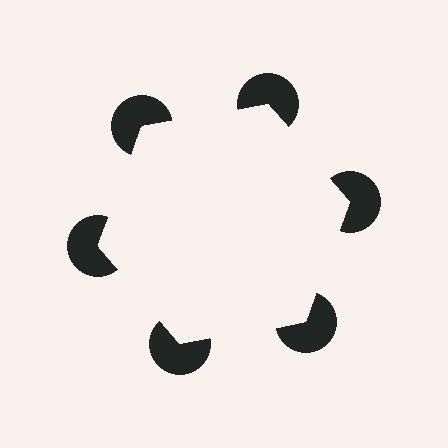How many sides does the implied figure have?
6 sides.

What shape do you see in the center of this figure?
An illusory hexagon — its edges are inferred from the aligned wedge cuts in the pac-man discs, not physically drawn.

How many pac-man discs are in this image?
There are 6 — one at each vertex of the illusory hexagon.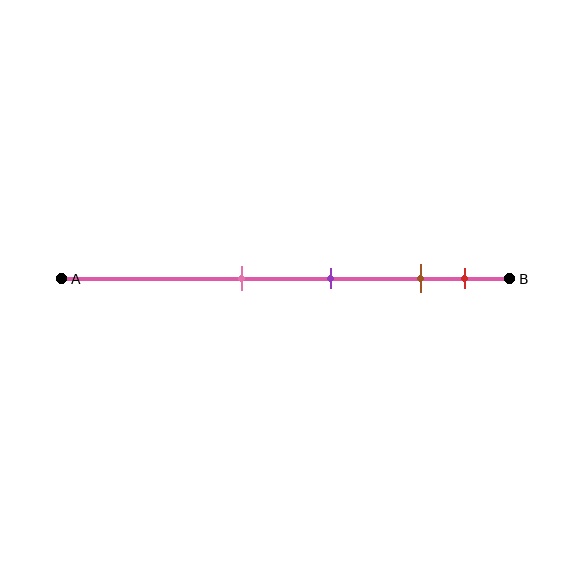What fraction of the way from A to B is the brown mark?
The brown mark is approximately 80% (0.8) of the way from A to B.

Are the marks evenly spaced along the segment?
No, the marks are not evenly spaced.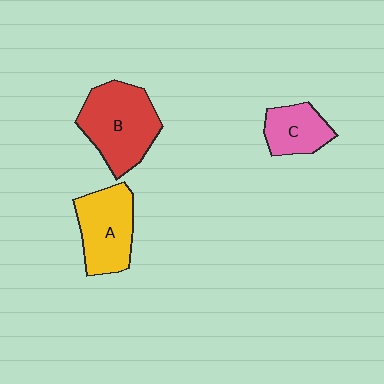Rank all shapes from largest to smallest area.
From largest to smallest: B (red), A (yellow), C (pink).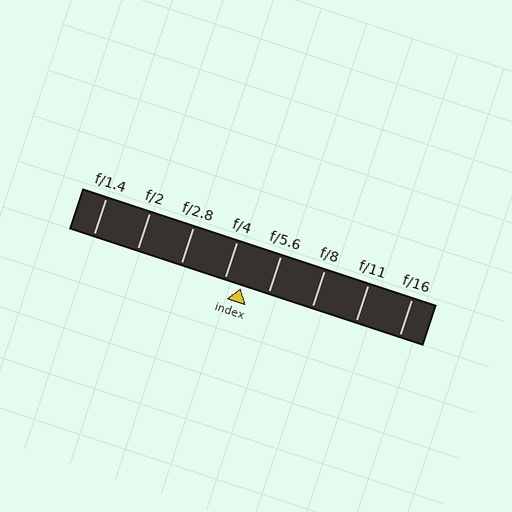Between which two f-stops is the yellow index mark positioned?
The index mark is between f/4 and f/5.6.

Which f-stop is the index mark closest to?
The index mark is closest to f/4.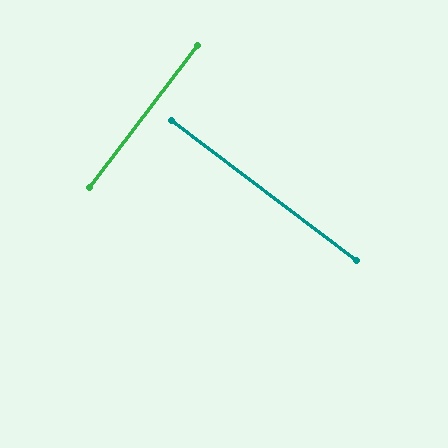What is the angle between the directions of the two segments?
Approximately 90 degrees.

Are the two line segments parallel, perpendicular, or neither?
Perpendicular — they meet at approximately 90°.